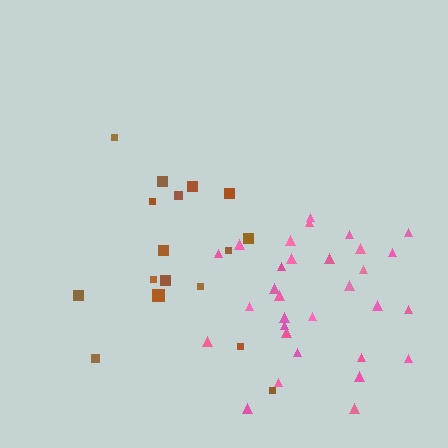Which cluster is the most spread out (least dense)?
Brown.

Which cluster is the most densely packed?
Pink.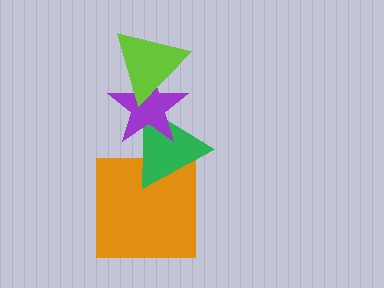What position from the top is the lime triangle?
The lime triangle is 1st from the top.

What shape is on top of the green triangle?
The purple star is on top of the green triangle.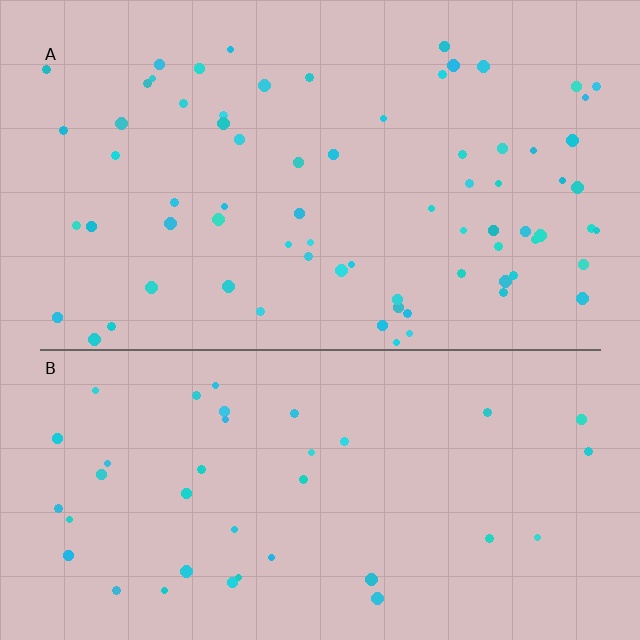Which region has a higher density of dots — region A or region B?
A (the top).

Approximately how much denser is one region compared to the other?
Approximately 1.9× — region A over region B.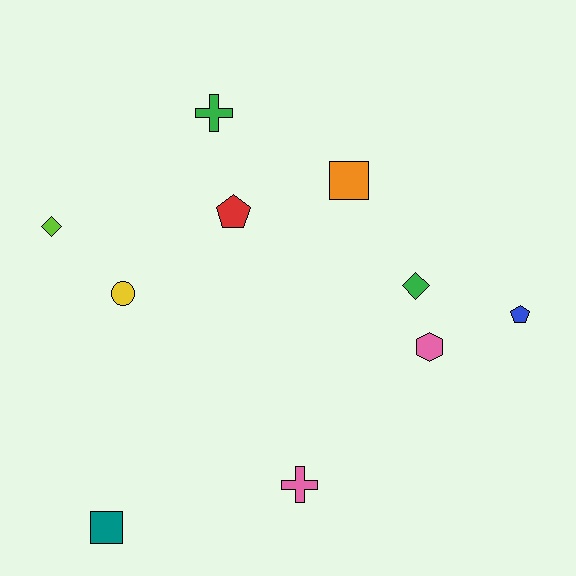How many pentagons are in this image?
There are 2 pentagons.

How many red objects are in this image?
There is 1 red object.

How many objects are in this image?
There are 10 objects.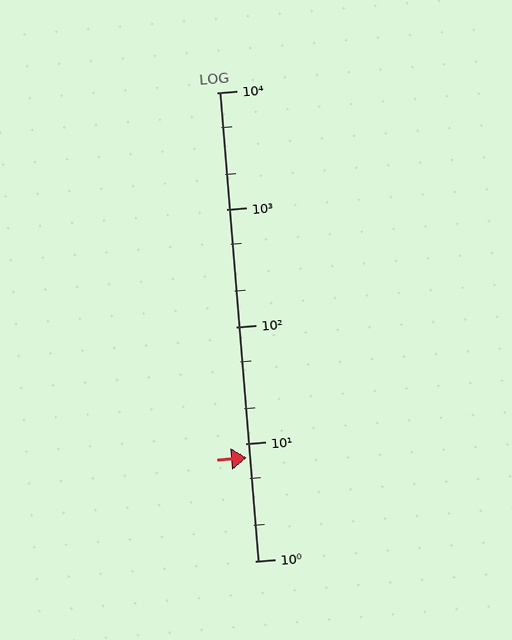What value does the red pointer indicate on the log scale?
The pointer indicates approximately 7.6.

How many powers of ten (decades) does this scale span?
The scale spans 4 decades, from 1 to 10000.